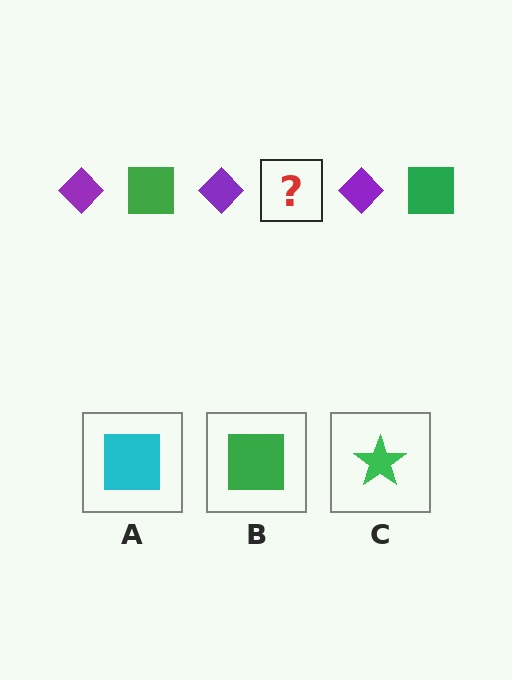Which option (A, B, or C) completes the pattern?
B.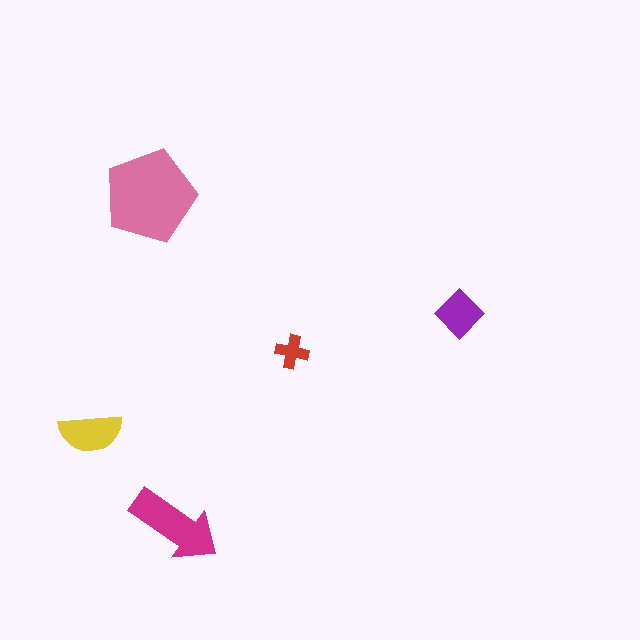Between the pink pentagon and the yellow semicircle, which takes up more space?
The pink pentagon.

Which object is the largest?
The pink pentagon.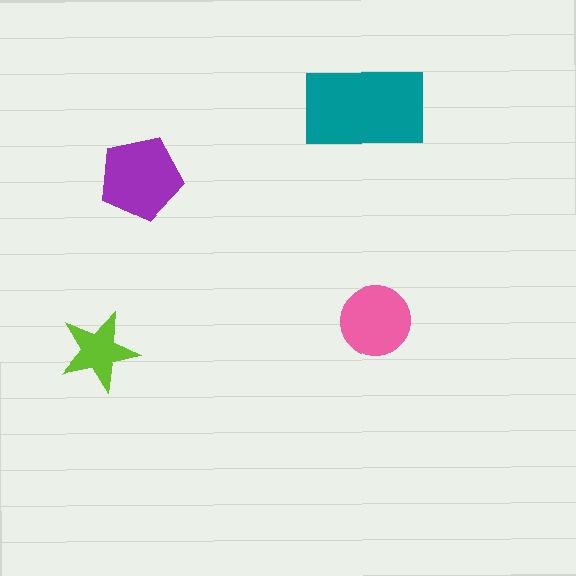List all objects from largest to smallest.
The teal rectangle, the purple pentagon, the pink circle, the lime star.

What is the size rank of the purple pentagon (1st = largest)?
2nd.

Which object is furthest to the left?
The lime star is leftmost.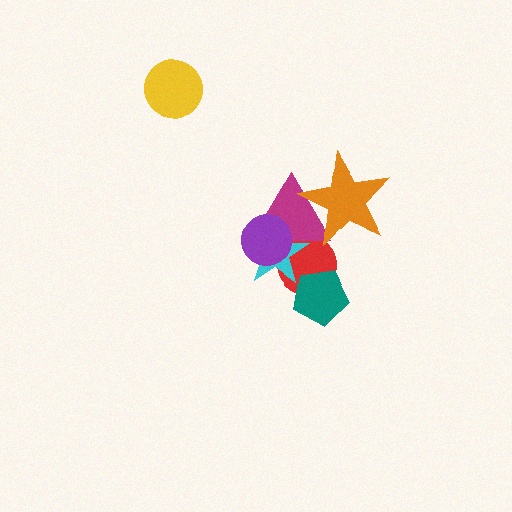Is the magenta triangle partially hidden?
Yes, it is partially covered by another shape.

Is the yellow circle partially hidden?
No, no other shape covers it.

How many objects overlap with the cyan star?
3 objects overlap with the cyan star.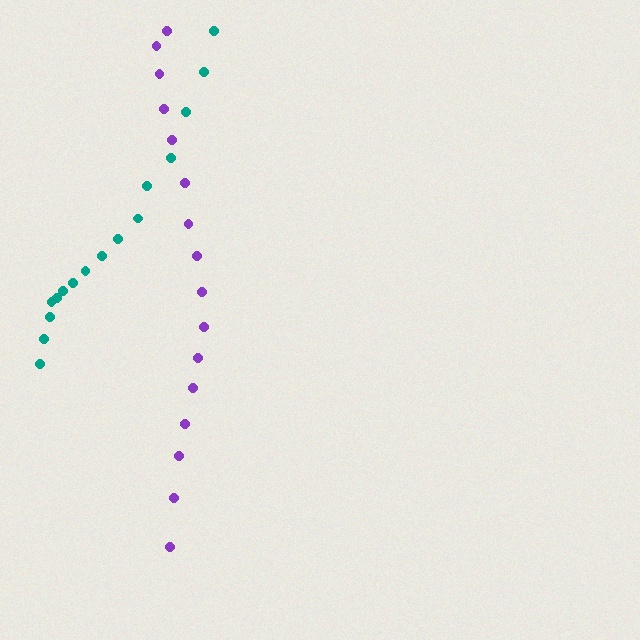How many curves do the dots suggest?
There are 2 distinct paths.